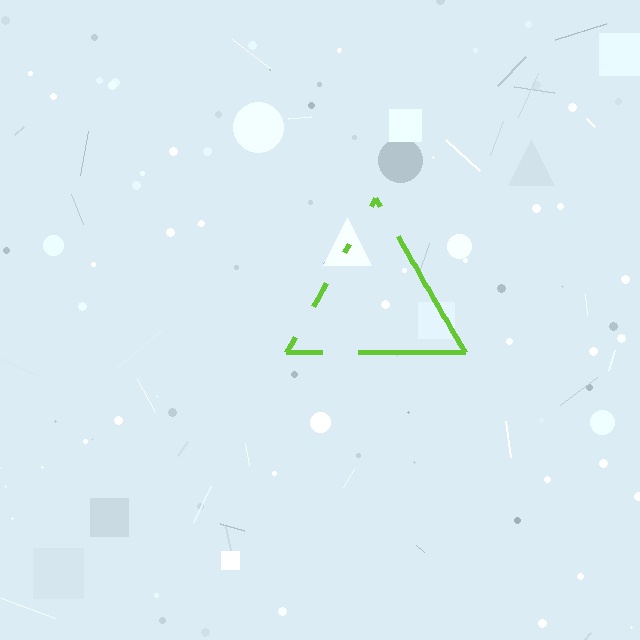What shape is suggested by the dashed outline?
The dashed outline suggests a triangle.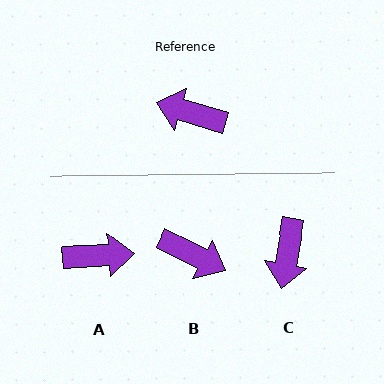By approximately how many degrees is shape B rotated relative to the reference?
Approximately 170 degrees counter-clockwise.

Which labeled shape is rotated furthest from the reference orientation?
B, about 170 degrees away.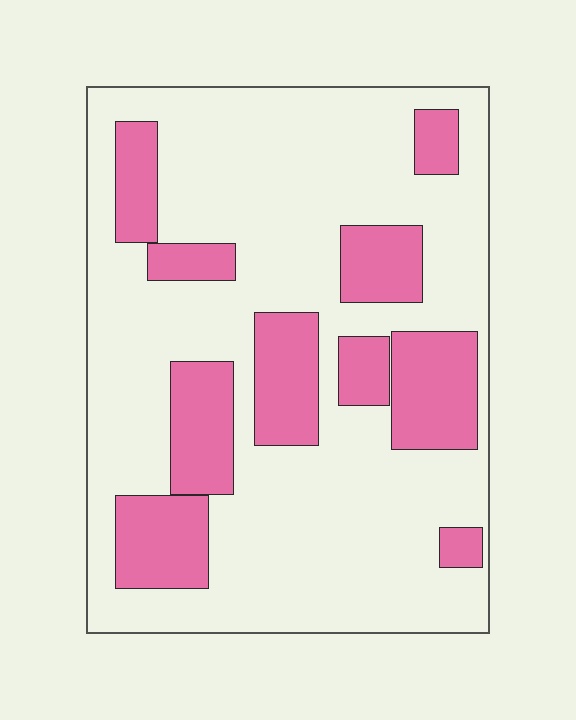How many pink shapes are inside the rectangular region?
10.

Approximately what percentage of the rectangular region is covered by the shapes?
Approximately 25%.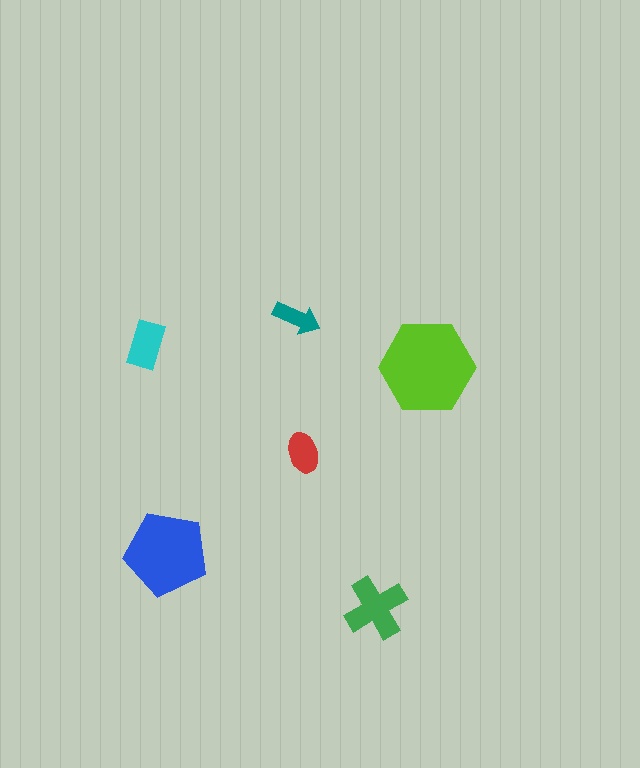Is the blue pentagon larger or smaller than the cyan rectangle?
Larger.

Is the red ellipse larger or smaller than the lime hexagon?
Smaller.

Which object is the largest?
The lime hexagon.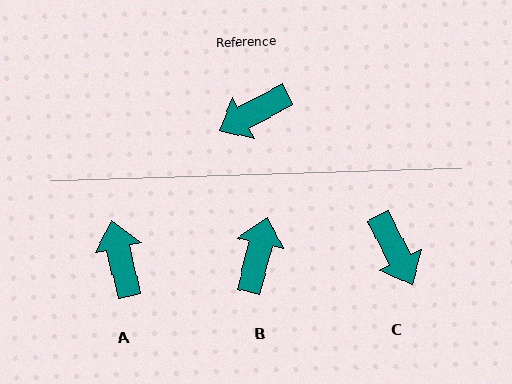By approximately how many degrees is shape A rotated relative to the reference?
Approximately 105 degrees clockwise.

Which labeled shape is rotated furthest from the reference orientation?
B, about 132 degrees away.